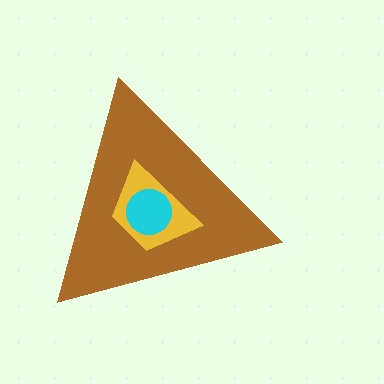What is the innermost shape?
The cyan circle.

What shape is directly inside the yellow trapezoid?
The cyan circle.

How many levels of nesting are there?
3.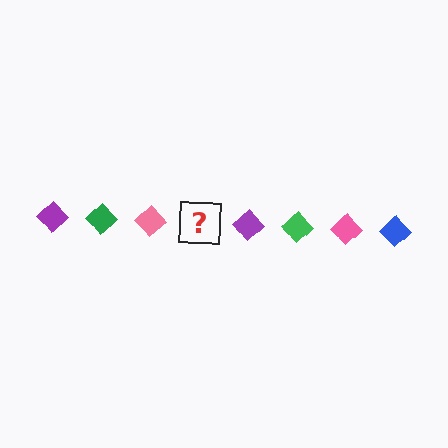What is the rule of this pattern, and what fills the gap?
The rule is that the pattern cycles through purple, green, pink, blue diamonds. The gap should be filled with a blue diamond.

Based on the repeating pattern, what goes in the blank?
The blank should be a blue diamond.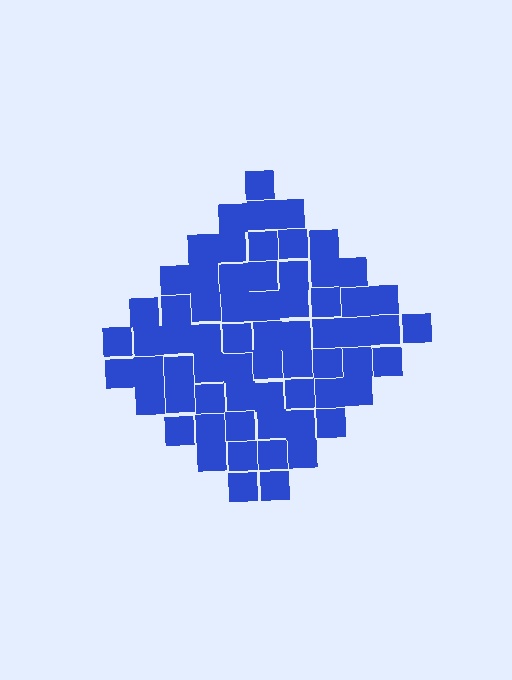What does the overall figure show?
The overall figure shows a diamond.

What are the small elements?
The small elements are squares.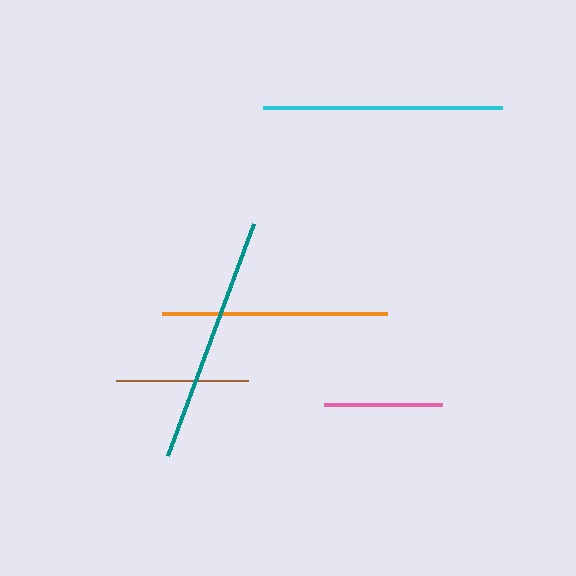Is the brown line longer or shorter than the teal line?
The teal line is longer than the brown line.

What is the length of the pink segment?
The pink segment is approximately 119 pixels long.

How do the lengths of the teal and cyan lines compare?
The teal and cyan lines are approximately the same length.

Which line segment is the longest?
The teal line is the longest at approximately 247 pixels.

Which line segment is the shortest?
The pink line is the shortest at approximately 119 pixels.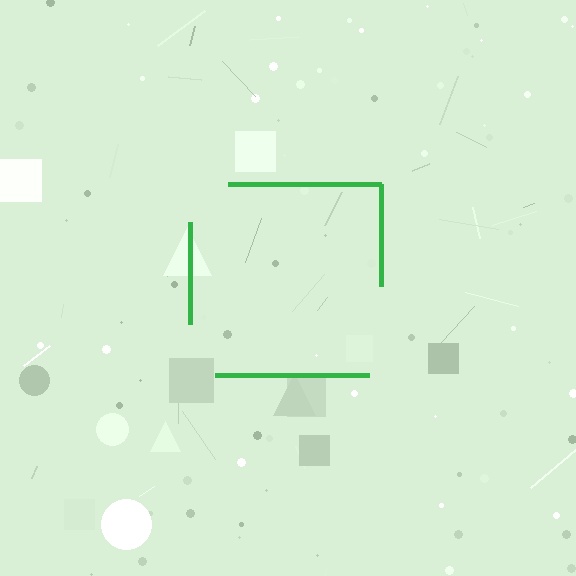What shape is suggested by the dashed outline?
The dashed outline suggests a square.